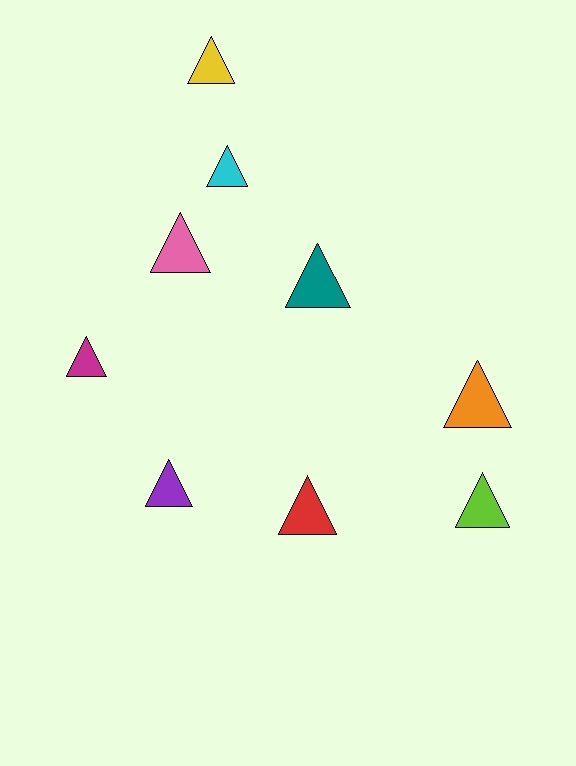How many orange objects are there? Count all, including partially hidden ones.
There is 1 orange object.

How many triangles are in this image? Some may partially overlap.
There are 9 triangles.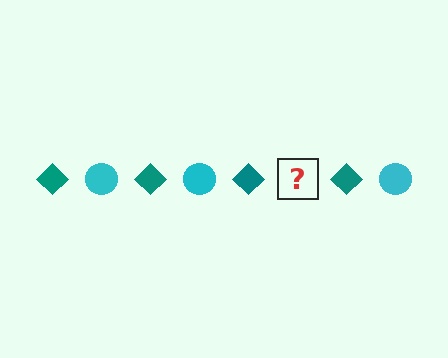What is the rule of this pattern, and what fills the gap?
The rule is that the pattern alternates between teal diamond and cyan circle. The gap should be filled with a cyan circle.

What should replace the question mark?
The question mark should be replaced with a cyan circle.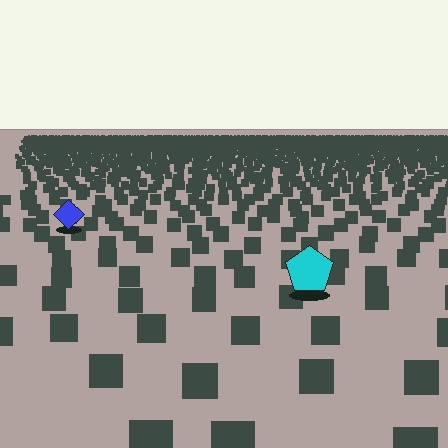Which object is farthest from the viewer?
The blue diamond is farthest from the viewer. It appears smaller and the ground texture around it is denser.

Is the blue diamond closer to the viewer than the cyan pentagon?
No. The cyan pentagon is closer — you can tell from the texture gradient: the ground texture is coarser near it.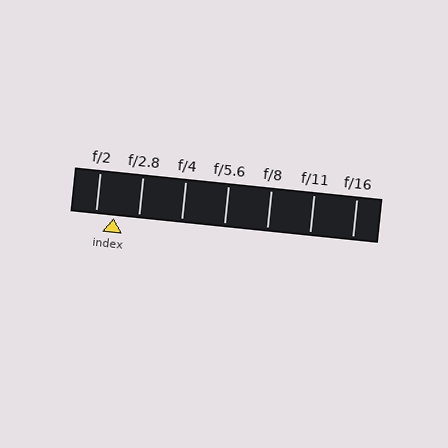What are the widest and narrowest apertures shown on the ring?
The widest aperture shown is f/2 and the narrowest is f/16.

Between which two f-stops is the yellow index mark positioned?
The index mark is between f/2 and f/2.8.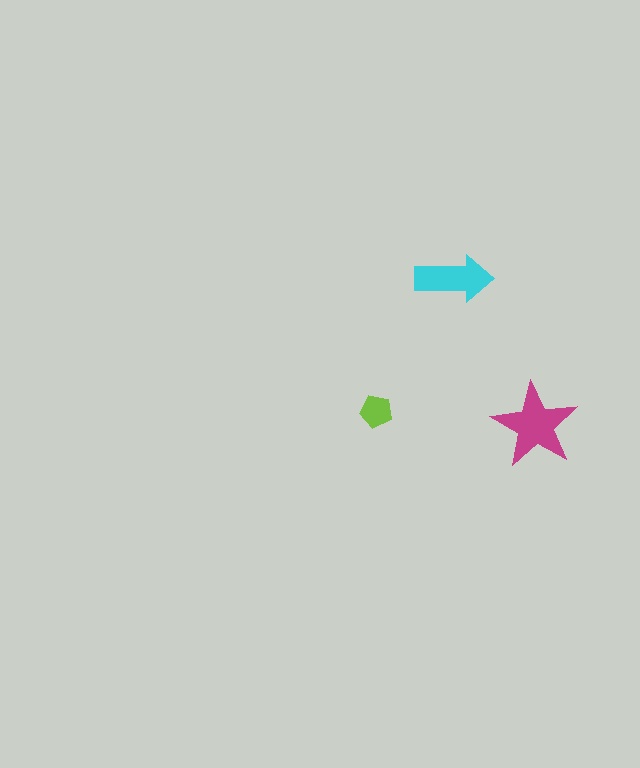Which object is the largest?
The magenta star.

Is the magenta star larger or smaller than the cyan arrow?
Larger.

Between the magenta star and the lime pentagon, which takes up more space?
The magenta star.